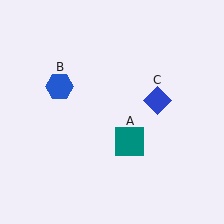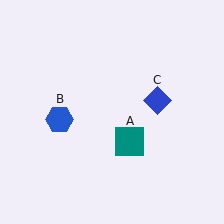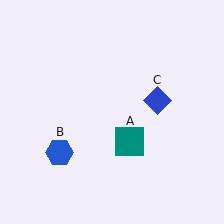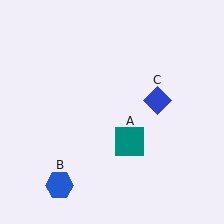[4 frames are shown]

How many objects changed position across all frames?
1 object changed position: blue hexagon (object B).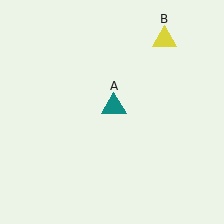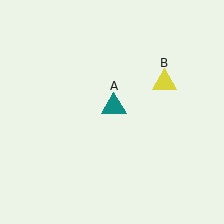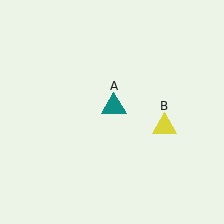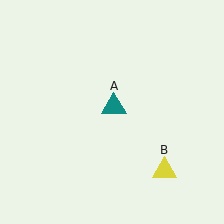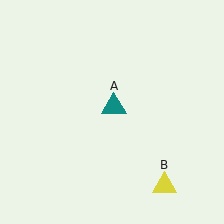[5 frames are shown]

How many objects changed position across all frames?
1 object changed position: yellow triangle (object B).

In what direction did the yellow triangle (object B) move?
The yellow triangle (object B) moved down.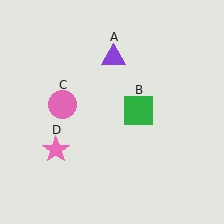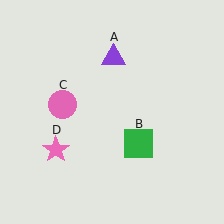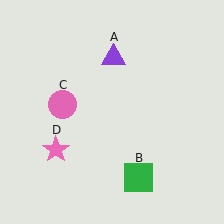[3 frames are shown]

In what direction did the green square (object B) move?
The green square (object B) moved down.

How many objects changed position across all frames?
1 object changed position: green square (object B).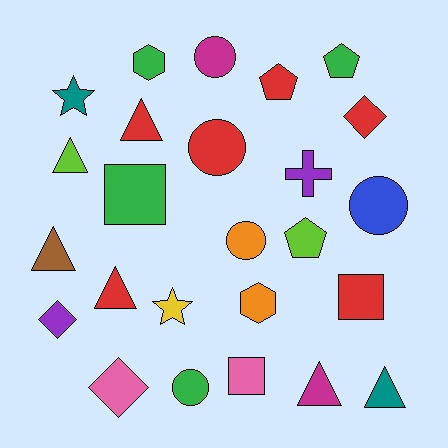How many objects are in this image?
There are 25 objects.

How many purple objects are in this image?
There are 2 purple objects.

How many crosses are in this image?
There is 1 cross.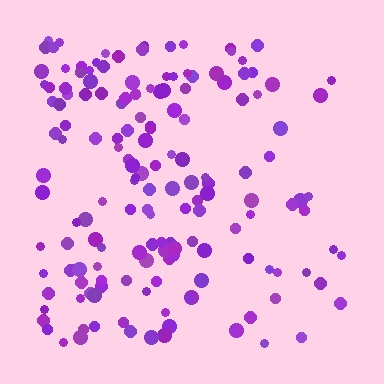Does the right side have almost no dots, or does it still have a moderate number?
Still a moderate number, just noticeably fewer than the left.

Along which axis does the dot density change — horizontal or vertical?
Horizontal.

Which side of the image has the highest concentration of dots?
The left.